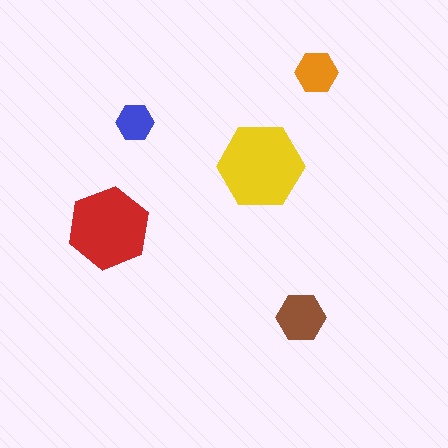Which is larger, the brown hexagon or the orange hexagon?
The brown one.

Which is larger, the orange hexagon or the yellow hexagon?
The yellow one.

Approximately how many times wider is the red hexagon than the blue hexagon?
About 2 times wider.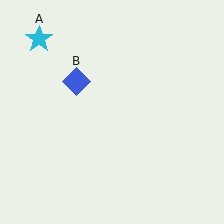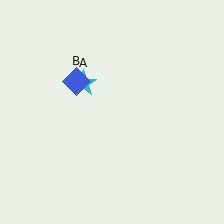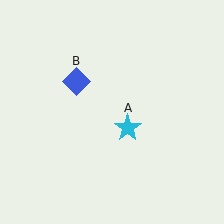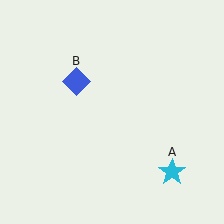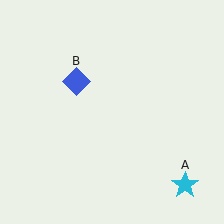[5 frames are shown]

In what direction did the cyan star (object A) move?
The cyan star (object A) moved down and to the right.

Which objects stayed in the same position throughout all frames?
Blue diamond (object B) remained stationary.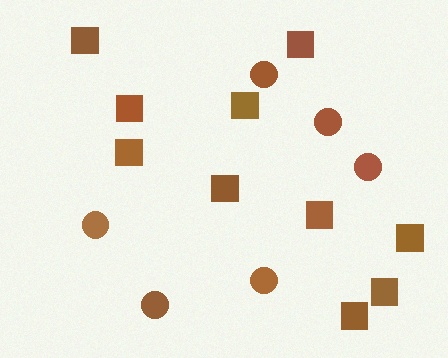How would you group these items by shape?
There are 2 groups: one group of circles (6) and one group of squares (10).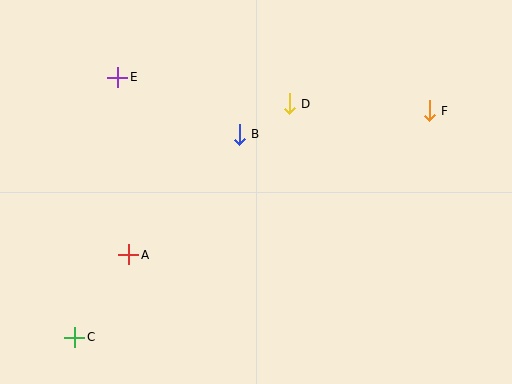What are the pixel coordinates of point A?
Point A is at (129, 255).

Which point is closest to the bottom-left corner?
Point C is closest to the bottom-left corner.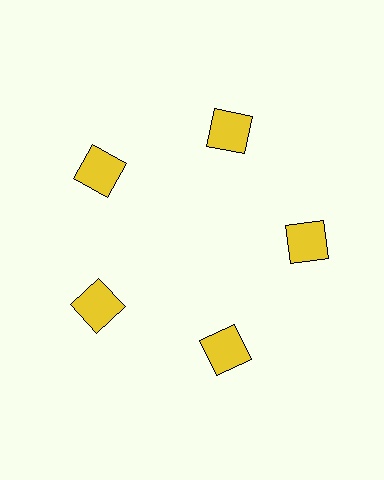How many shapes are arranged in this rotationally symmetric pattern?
There are 5 shapes, arranged in 5 groups of 1.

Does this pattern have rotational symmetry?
Yes, this pattern has 5-fold rotational symmetry. It looks the same after rotating 72 degrees around the center.